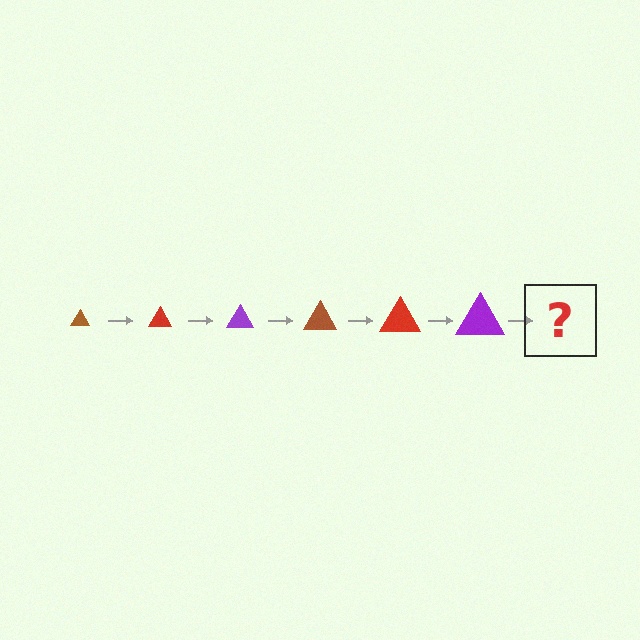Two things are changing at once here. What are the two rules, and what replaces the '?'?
The two rules are that the triangle grows larger each step and the color cycles through brown, red, and purple. The '?' should be a brown triangle, larger than the previous one.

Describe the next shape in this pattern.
It should be a brown triangle, larger than the previous one.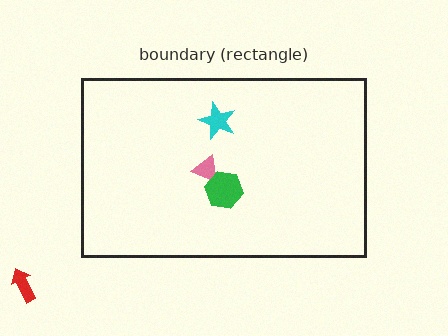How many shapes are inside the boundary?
3 inside, 1 outside.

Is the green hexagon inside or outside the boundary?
Inside.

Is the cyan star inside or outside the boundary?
Inside.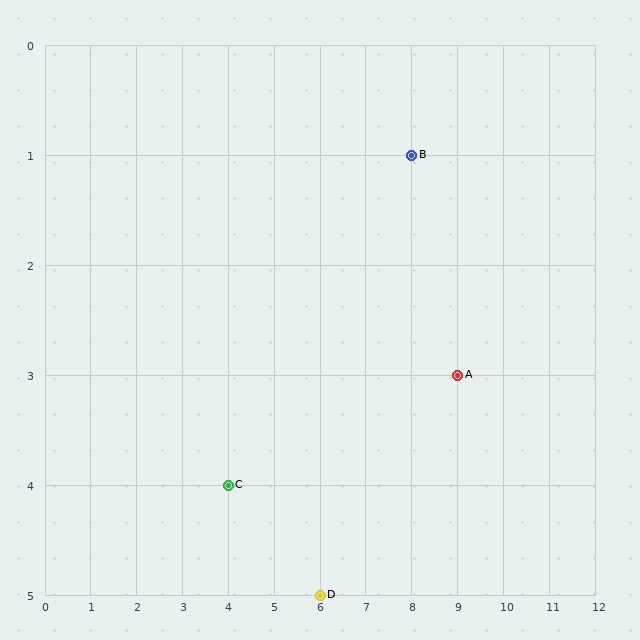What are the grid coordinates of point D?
Point D is at grid coordinates (6, 5).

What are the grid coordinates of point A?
Point A is at grid coordinates (9, 3).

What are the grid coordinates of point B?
Point B is at grid coordinates (8, 1).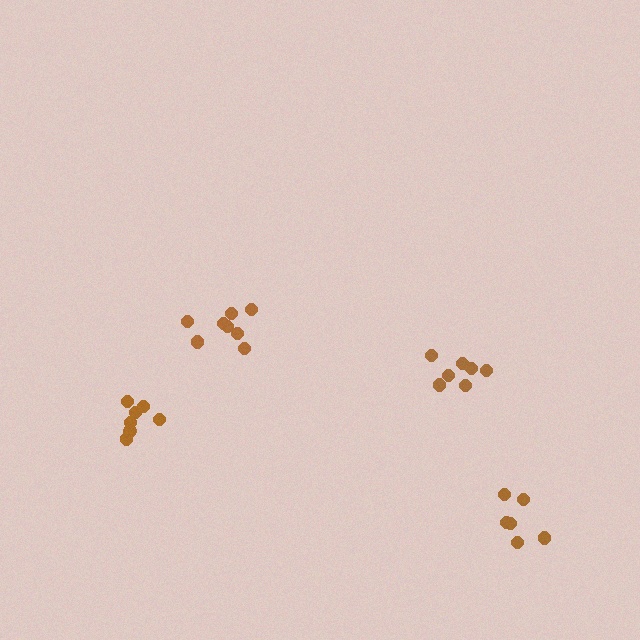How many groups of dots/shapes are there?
There are 4 groups.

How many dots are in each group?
Group 1: 6 dots, Group 2: 8 dots, Group 3: 7 dots, Group 4: 7 dots (28 total).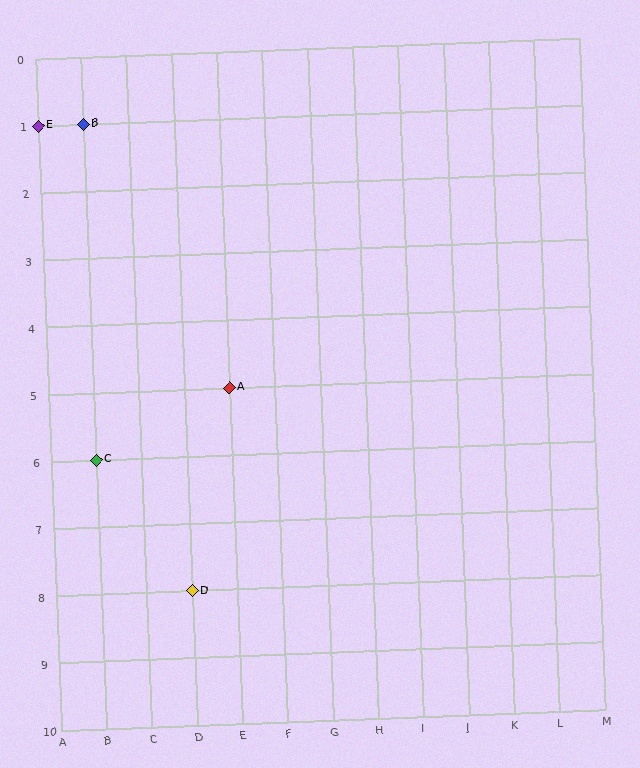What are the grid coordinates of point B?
Point B is at grid coordinates (B, 1).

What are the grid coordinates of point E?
Point E is at grid coordinates (A, 1).